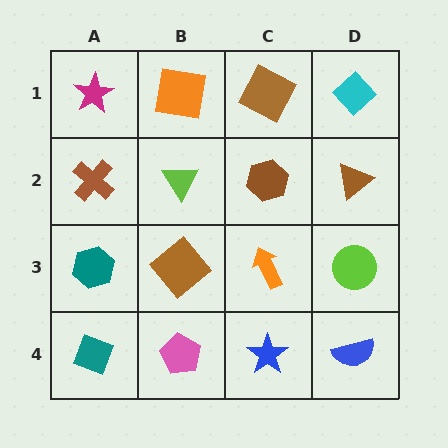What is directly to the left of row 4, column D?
A blue star.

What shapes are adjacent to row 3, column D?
A brown triangle (row 2, column D), a blue semicircle (row 4, column D), an orange arrow (row 3, column C).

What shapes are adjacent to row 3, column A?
A brown cross (row 2, column A), a teal diamond (row 4, column A), a brown diamond (row 3, column B).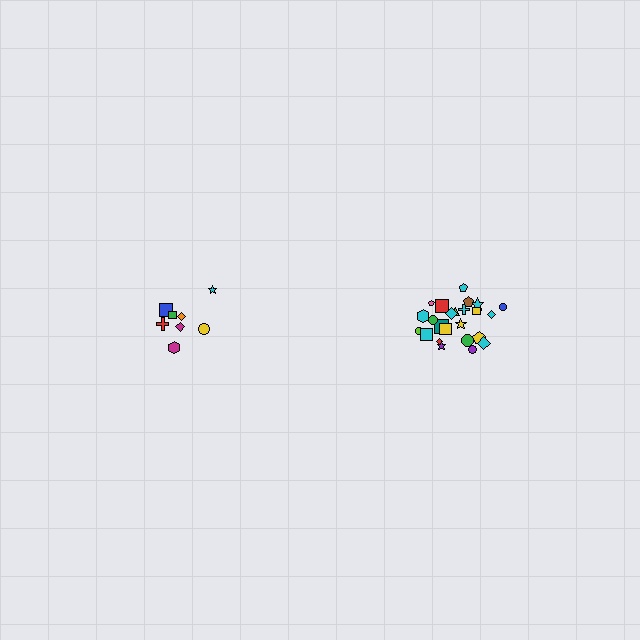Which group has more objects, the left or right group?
The right group.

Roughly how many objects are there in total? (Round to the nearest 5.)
Roughly 35 objects in total.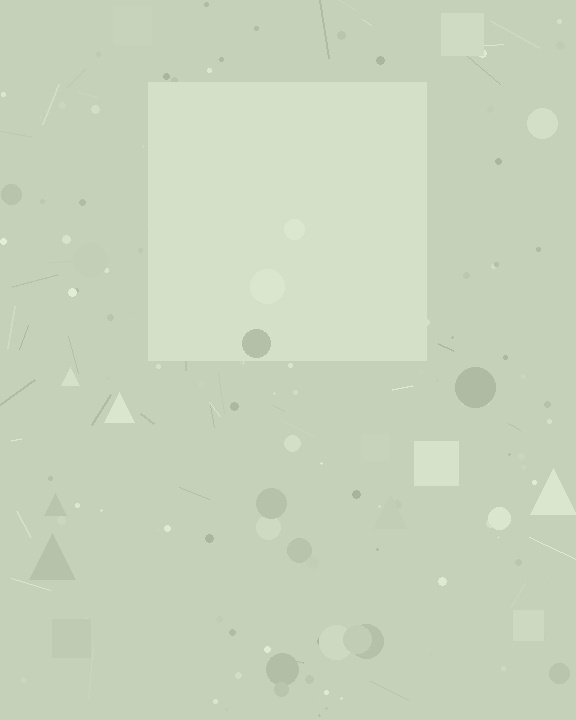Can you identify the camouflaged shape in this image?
The camouflaged shape is a square.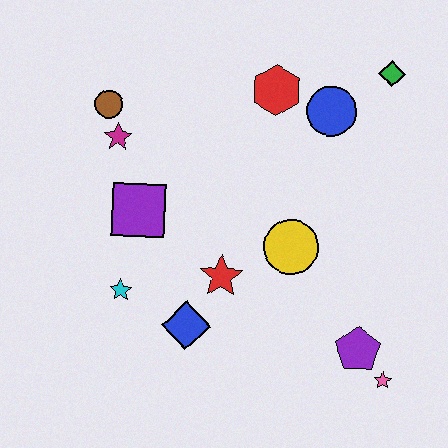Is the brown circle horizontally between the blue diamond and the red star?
No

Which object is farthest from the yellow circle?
The brown circle is farthest from the yellow circle.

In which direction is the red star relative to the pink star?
The red star is to the left of the pink star.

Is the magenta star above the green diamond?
No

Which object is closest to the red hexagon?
The blue circle is closest to the red hexagon.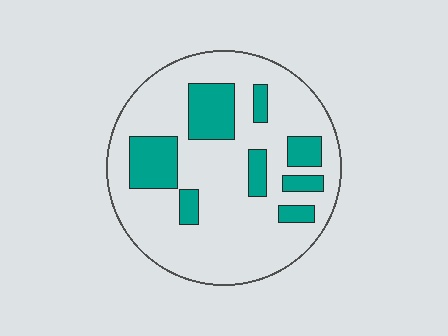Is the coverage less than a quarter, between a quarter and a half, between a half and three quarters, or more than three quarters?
Less than a quarter.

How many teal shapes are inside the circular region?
8.